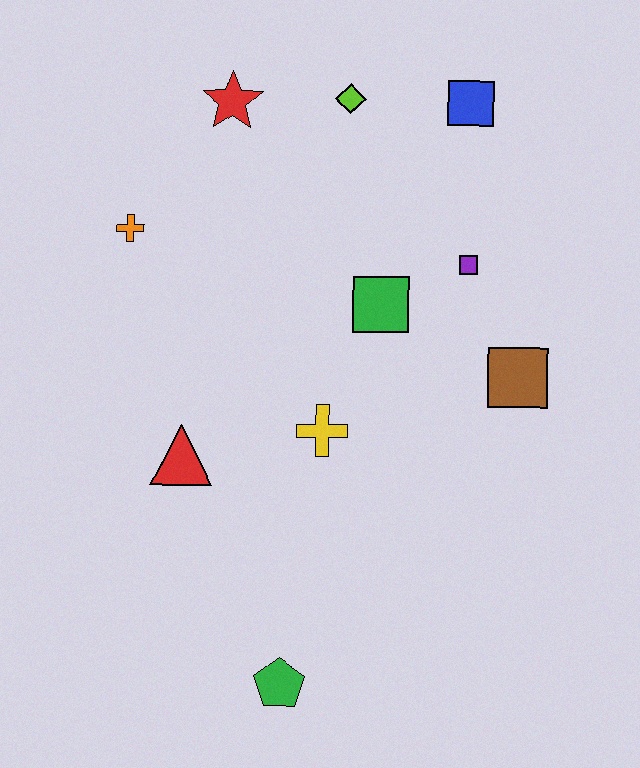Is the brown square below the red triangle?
No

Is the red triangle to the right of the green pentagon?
No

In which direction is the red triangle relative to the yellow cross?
The red triangle is to the left of the yellow cross.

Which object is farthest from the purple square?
The green pentagon is farthest from the purple square.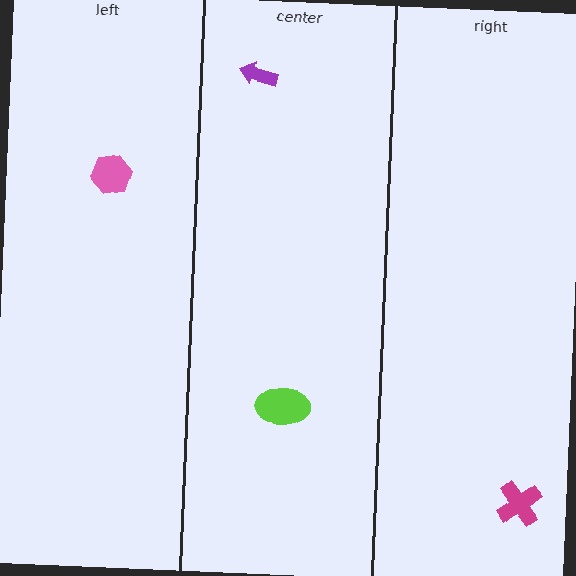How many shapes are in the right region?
1.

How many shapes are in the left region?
1.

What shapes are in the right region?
The magenta cross.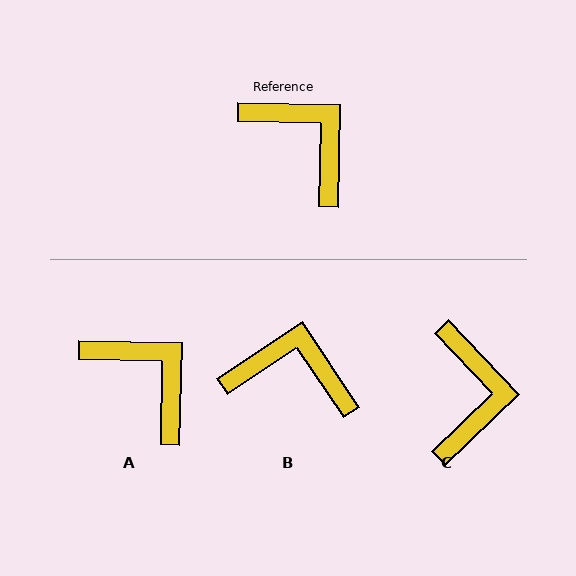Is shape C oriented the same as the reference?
No, it is off by about 45 degrees.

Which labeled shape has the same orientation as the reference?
A.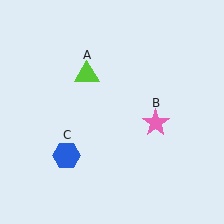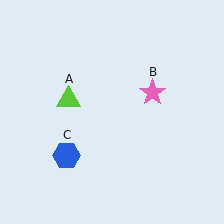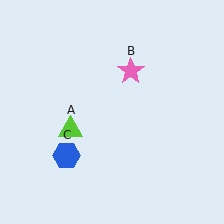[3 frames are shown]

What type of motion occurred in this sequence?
The lime triangle (object A), pink star (object B) rotated counterclockwise around the center of the scene.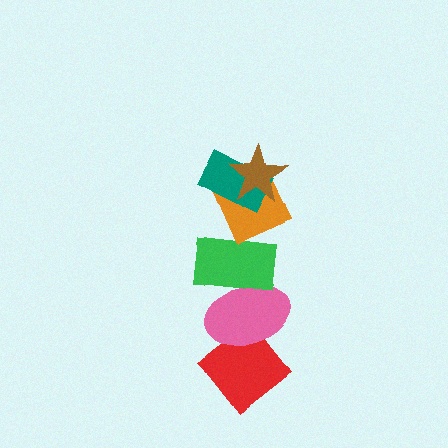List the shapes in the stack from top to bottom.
From top to bottom: the brown star, the teal rectangle, the orange diamond, the green rectangle, the pink ellipse, the red diamond.